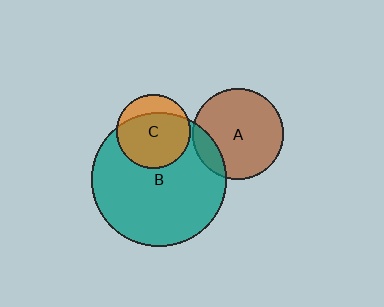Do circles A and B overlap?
Yes.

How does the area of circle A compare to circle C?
Approximately 1.5 times.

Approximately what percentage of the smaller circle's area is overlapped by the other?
Approximately 15%.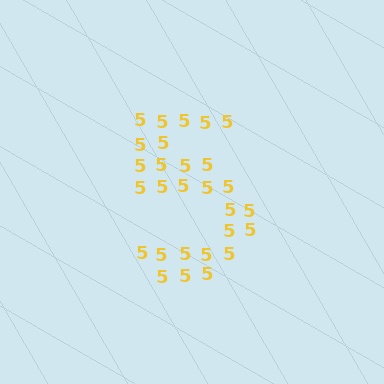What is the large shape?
The large shape is the digit 5.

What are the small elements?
The small elements are digit 5's.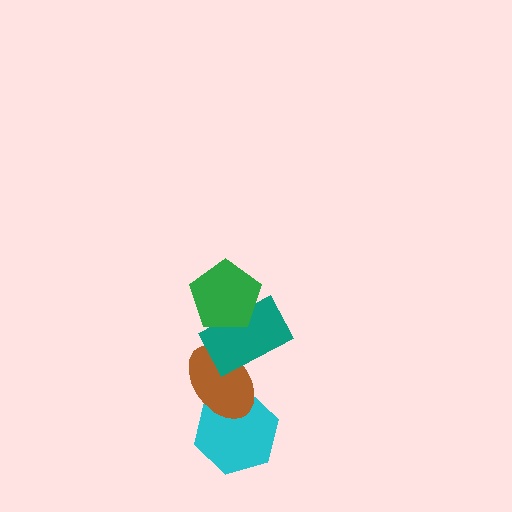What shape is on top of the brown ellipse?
The teal rectangle is on top of the brown ellipse.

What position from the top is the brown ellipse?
The brown ellipse is 3rd from the top.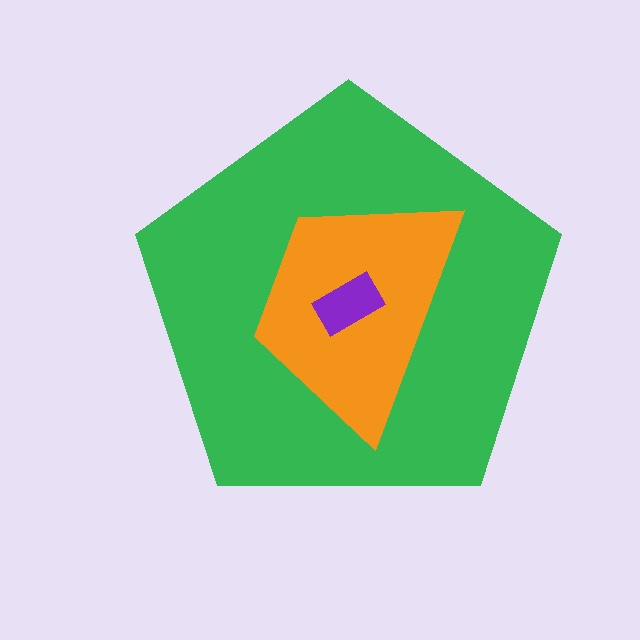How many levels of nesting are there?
3.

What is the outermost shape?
The green pentagon.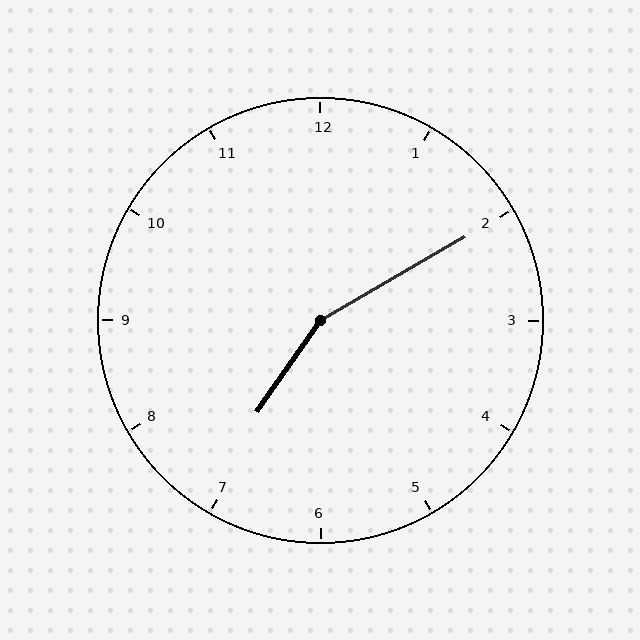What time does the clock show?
7:10.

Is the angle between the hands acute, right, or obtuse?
It is obtuse.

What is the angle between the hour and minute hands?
Approximately 155 degrees.